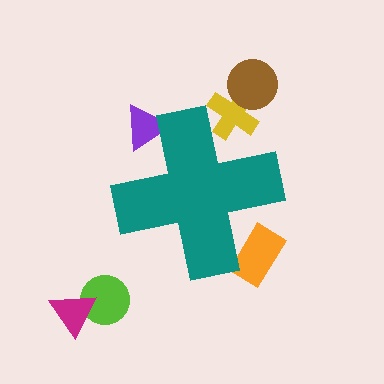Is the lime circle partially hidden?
No, the lime circle is fully visible.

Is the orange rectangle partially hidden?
Yes, the orange rectangle is partially hidden behind the teal cross.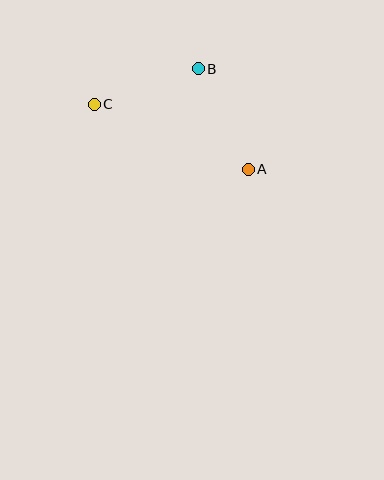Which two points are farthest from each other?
Points A and C are farthest from each other.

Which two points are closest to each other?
Points B and C are closest to each other.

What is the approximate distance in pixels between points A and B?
The distance between A and B is approximately 112 pixels.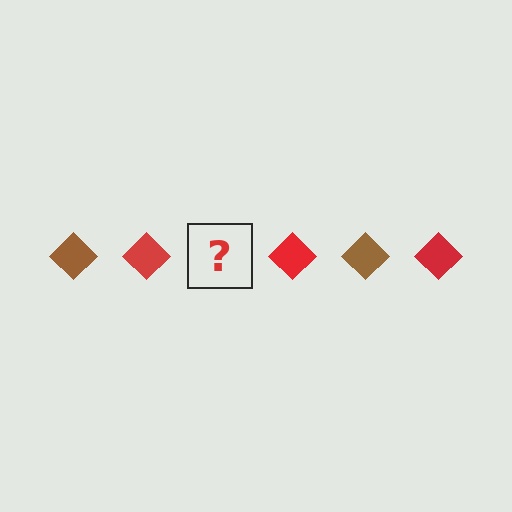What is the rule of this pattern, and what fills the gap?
The rule is that the pattern cycles through brown, red diamonds. The gap should be filled with a brown diamond.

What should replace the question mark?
The question mark should be replaced with a brown diamond.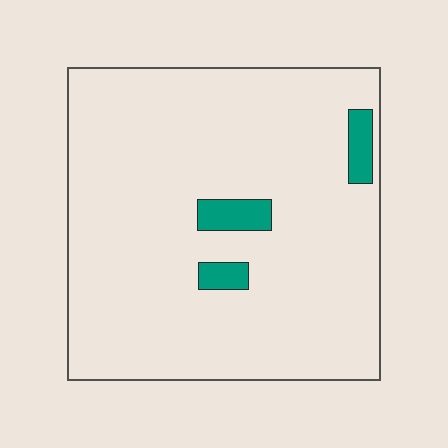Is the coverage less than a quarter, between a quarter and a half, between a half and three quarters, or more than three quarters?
Less than a quarter.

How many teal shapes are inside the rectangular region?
3.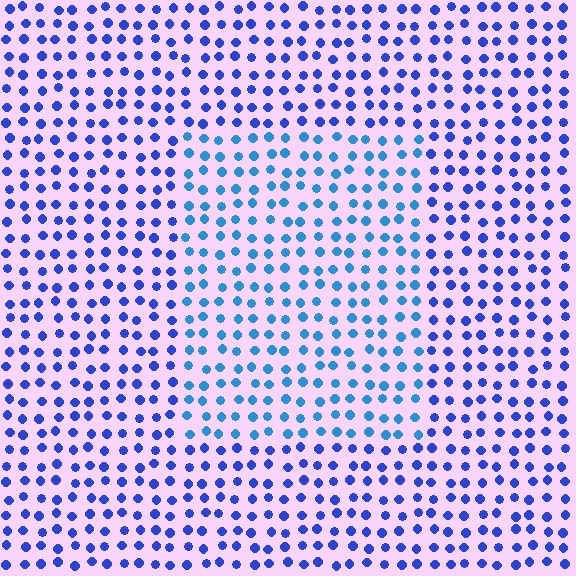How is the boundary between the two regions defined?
The boundary is defined purely by a slight shift in hue (about 28 degrees). Spacing, size, and orientation are identical on both sides.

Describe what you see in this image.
The image is filled with small blue elements in a uniform arrangement. A rectangle-shaped region is visible where the elements are tinted to a slightly different hue, forming a subtle color boundary.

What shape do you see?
I see a rectangle.